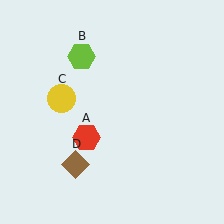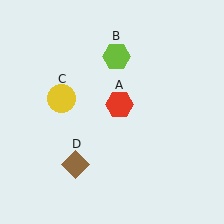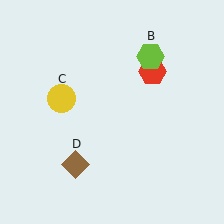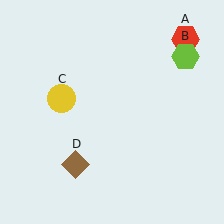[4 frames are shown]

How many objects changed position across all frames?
2 objects changed position: red hexagon (object A), lime hexagon (object B).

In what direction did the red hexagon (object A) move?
The red hexagon (object A) moved up and to the right.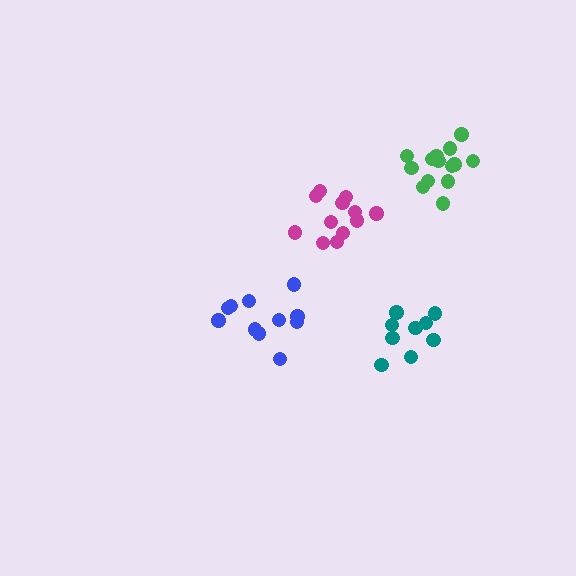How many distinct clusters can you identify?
There are 4 distinct clusters.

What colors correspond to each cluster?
The clusters are colored: blue, teal, magenta, green.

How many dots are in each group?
Group 1: 11 dots, Group 2: 9 dots, Group 3: 12 dots, Group 4: 14 dots (46 total).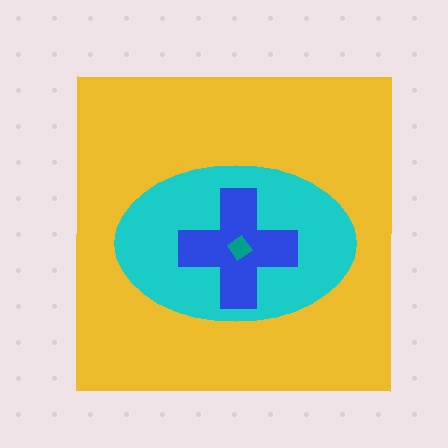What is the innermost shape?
The teal diamond.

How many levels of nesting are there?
4.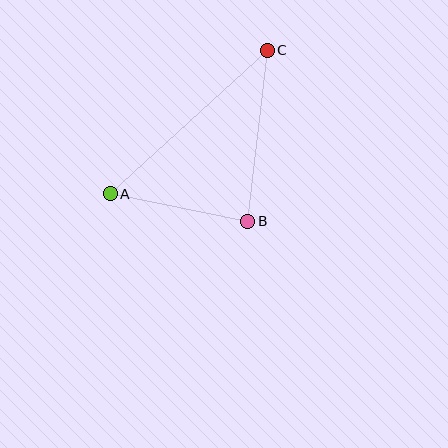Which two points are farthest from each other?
Points A and C are farthest from each other.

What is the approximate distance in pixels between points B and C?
The distance between B and C is approximately 172 pixels.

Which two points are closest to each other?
Points A and B are closest to each other.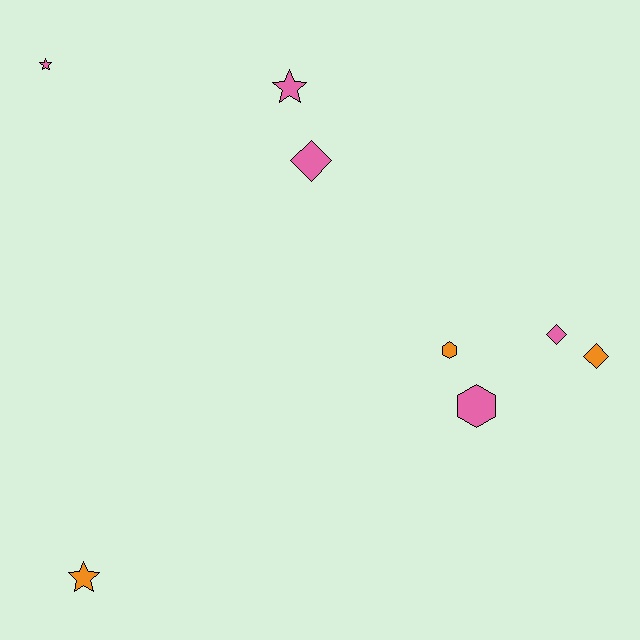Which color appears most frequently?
Pink, with 5 objects.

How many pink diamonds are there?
There are 2 pink diamonds.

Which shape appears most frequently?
Star, with 3 objects.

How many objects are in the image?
There are 8 objects.